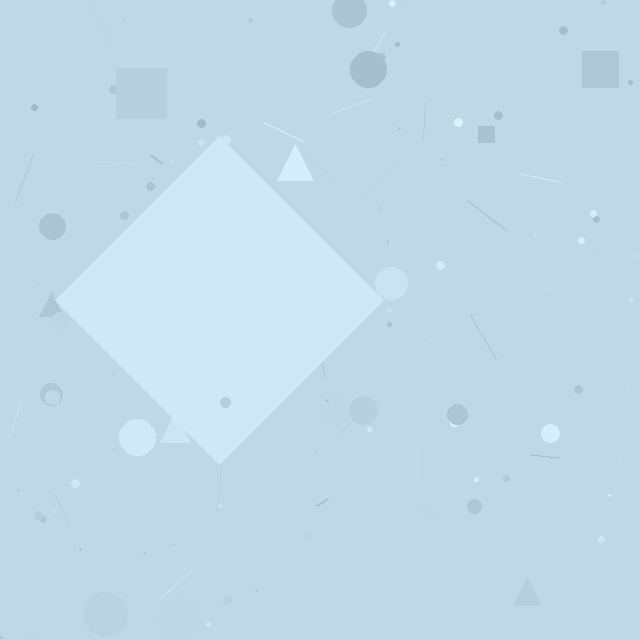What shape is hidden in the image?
A diamond is hidden in the image.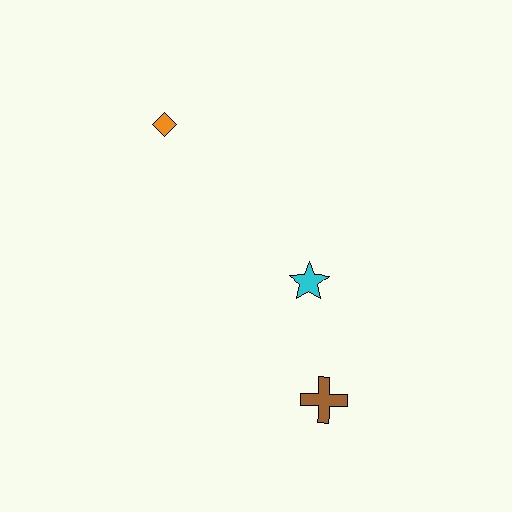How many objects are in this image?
There are 3 objects.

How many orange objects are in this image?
There is 1 orange object.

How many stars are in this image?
There is 1 star.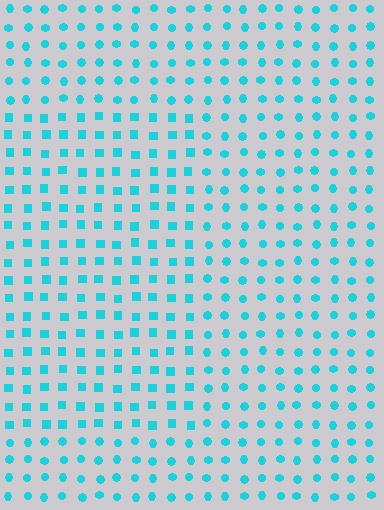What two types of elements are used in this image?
The image uses squares inside the rectangle region and circles outside it.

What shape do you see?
I see a rectangle.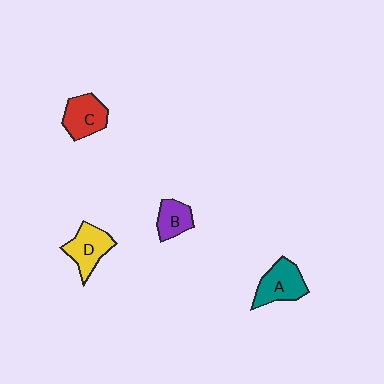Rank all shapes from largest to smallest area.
From largest to smallest: A (teal), D (yellow), C (red), B (purple).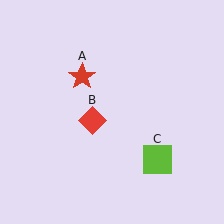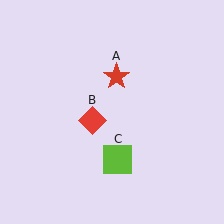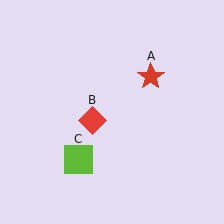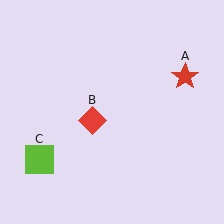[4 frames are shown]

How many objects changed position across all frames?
2 objects changed position: red star (object A), lime square (object C).